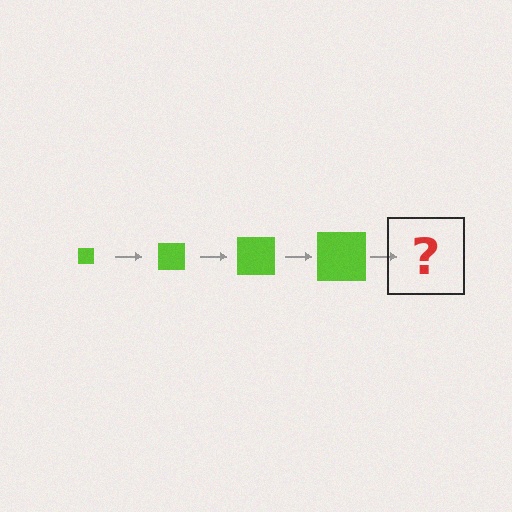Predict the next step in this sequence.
The next step is a lime square, larger than the previous one.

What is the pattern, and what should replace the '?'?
The pattern is that the square gets progressively larger each step. The '?' should be a lime square, larger than the previous one.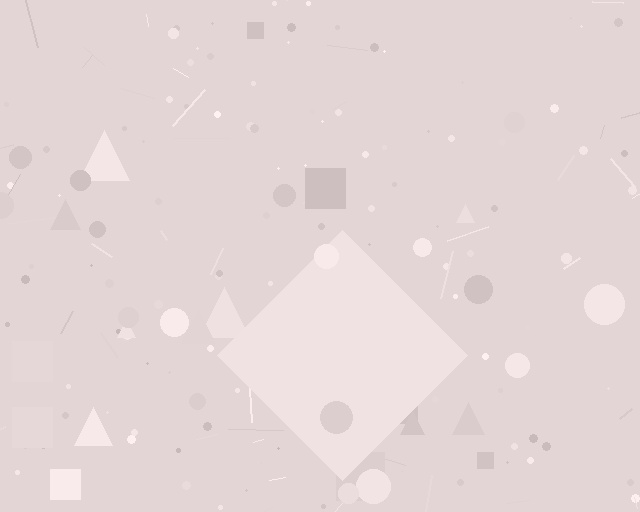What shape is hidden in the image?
A diamond is hidden in the image.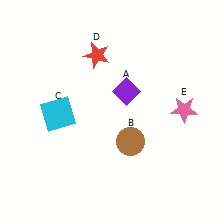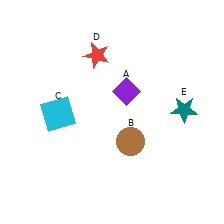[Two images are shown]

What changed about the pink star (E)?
In Image 1, E is pink. In Image 2, it changed to teal.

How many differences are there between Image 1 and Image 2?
There is 1 difference between the two images.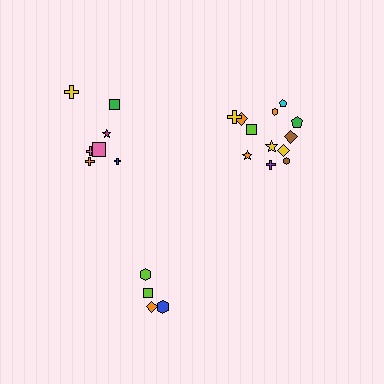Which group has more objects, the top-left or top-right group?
The top-right group.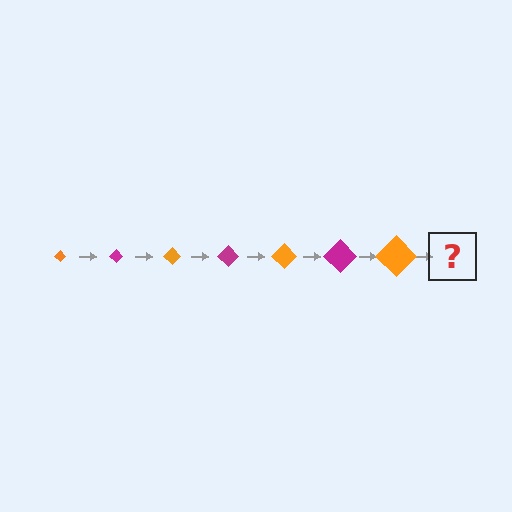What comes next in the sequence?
The next element should be a magenta diamond, larger than the previous one.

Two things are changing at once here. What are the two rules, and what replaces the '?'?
The two rules are that the diamond grows larger each step and the color cycles through orange and magenta. The '?' should be a magenta diamond, larger than the previous one.